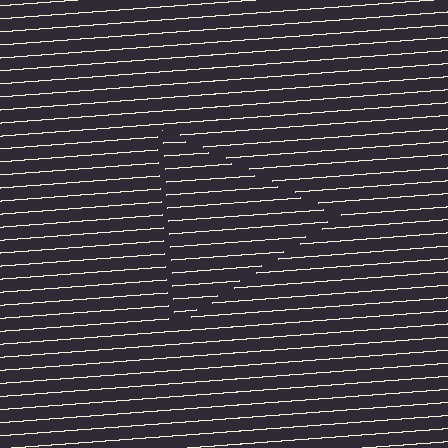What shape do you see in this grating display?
An illusory triangle. The interior of the shape contains the same grating, shifted by half a period — the contour is defined by the phase discontinuity where line-ends from the inner and outer gratings abut.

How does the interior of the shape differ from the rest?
The interior of the shape contains the same grating, shifted by half a period — the contour is defined by the phase discontinuity where line-ends from the inner and outer gratings abut.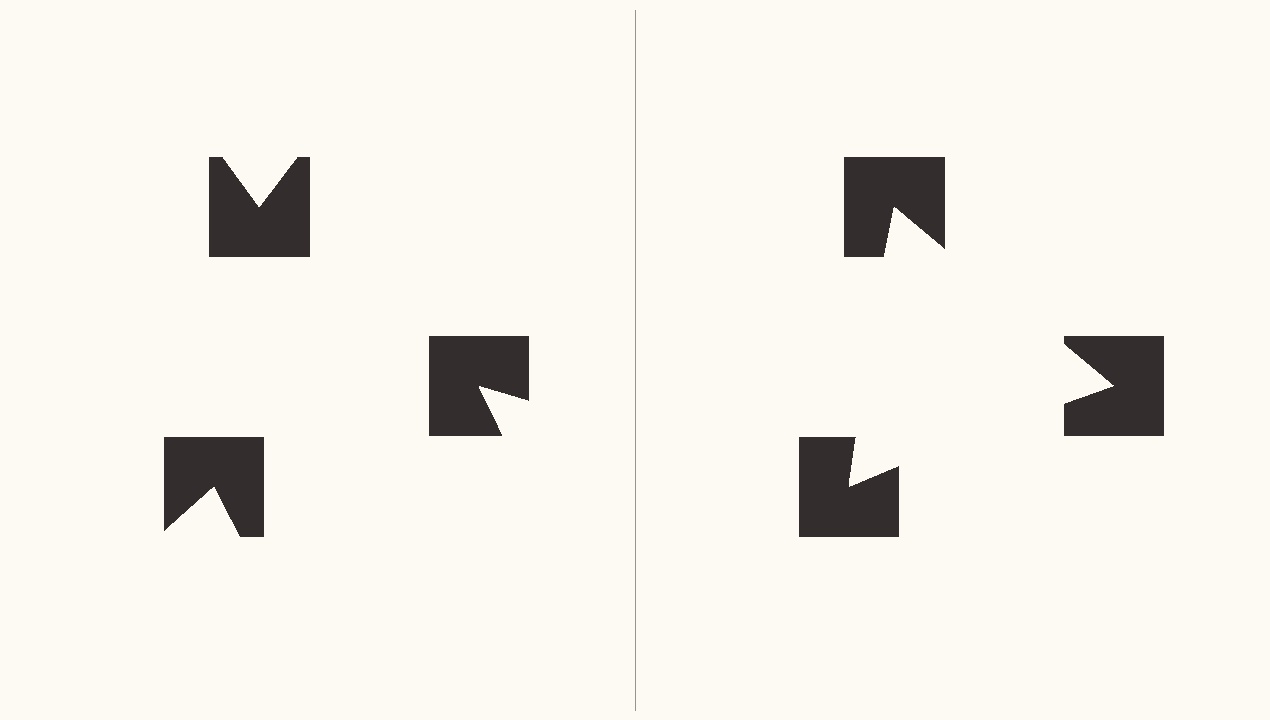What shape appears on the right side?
An illusory triangle.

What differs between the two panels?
The notched squares are positioned identically on both sides; only the wedge orientations differ. On the right they align to a triangle; on the left they are misaligned.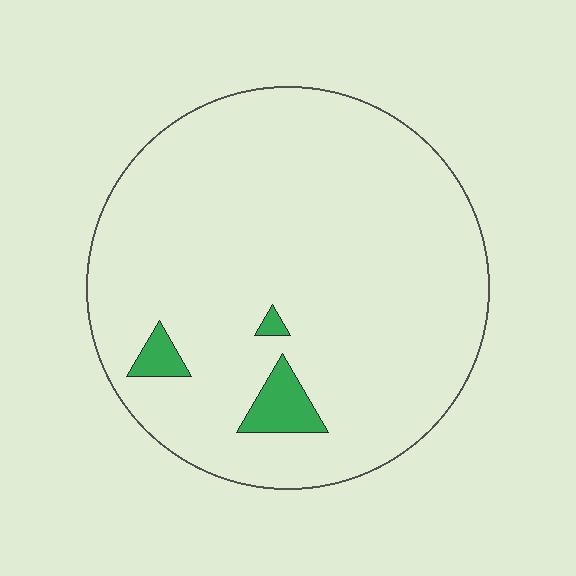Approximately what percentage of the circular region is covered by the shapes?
Approximately 5%.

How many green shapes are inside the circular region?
3.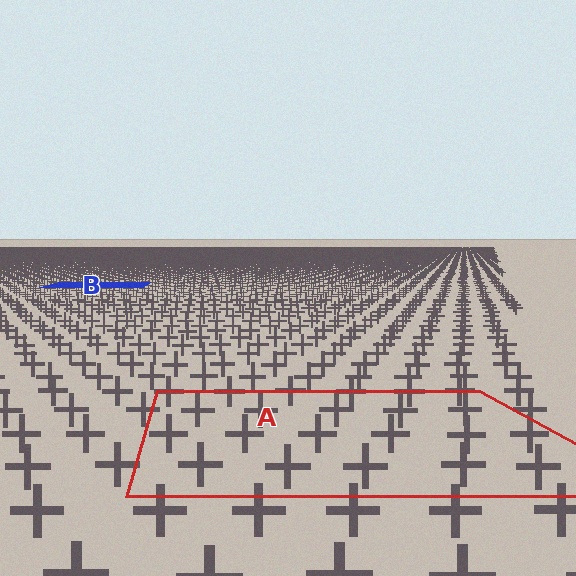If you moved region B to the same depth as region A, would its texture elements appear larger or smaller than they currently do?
They would appear larger. At a closer depth, the same texture elements are projected at a bigger on-screen size.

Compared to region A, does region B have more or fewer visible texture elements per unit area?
Region B has more texture elements per unit area — they are packed more densely because it is farther away.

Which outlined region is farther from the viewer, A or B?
Region B is farther from the viewer — the texture elements inside it appear smaller and more densely packed.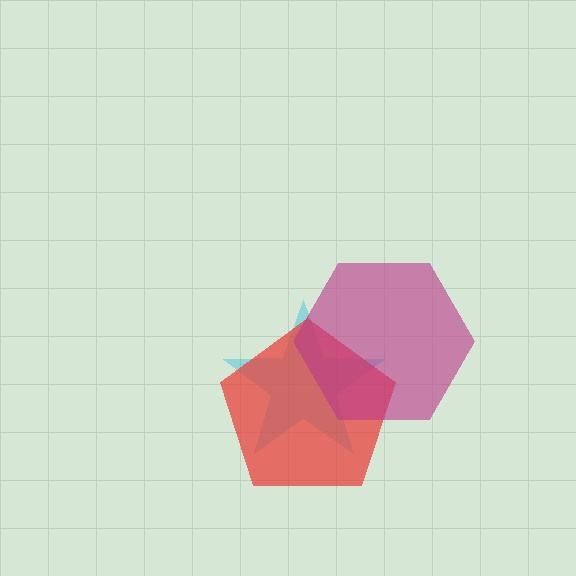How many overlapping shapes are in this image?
There are 3 overlapping shapes in the image.